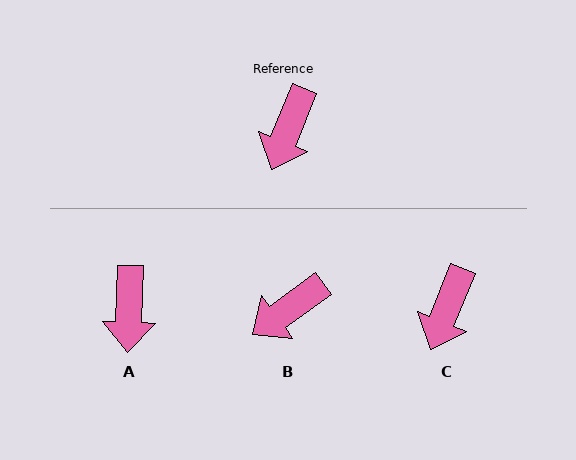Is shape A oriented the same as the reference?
No, it is off by about 20 degrees.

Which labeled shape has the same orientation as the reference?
C.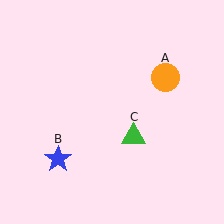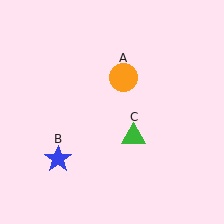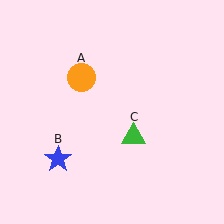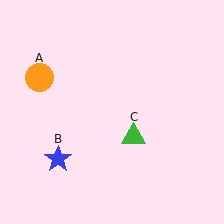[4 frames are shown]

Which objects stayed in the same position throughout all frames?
Blue star (object B) and green triangle (object C) remained stationary.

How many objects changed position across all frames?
1 object changed position: orange circle (object A).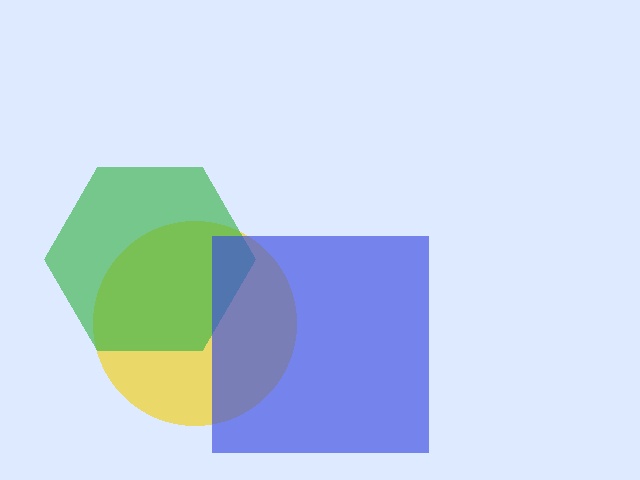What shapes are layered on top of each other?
The layered shapes are: a yellow circle, a green hexagon, a blue square.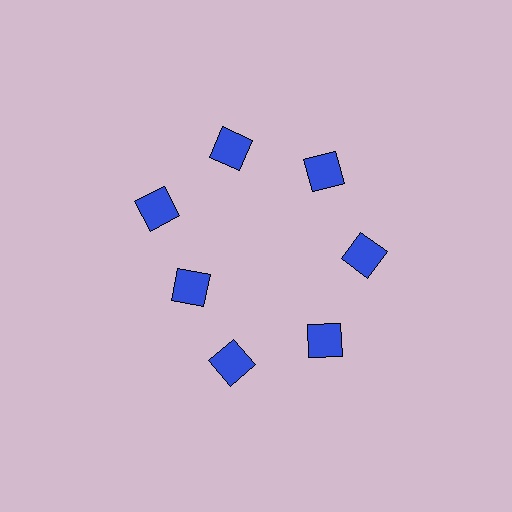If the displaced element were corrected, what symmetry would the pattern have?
It would have 7-fold rotational symmetry — the pattern would map onto itself every 51 degrees.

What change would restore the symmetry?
The symmetry would be restored by moving it outward, back onto the ring so that all 7 squares sit at equal angles and equal distance from the center.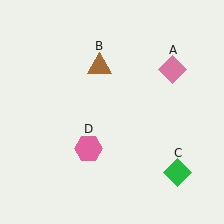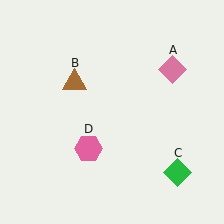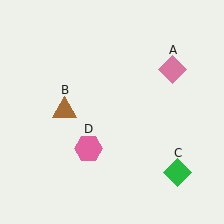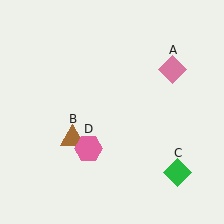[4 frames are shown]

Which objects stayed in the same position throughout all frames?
Pink diamond (object A) and green diamond (object C) and pink hexagon (object D) remained stationary.